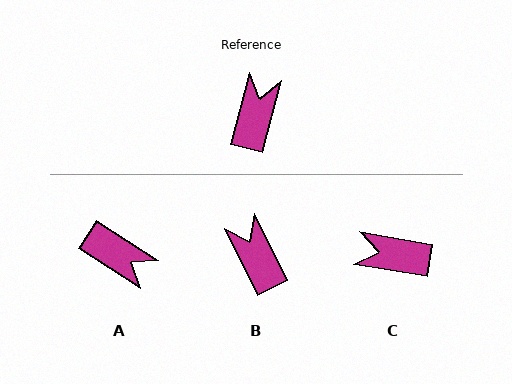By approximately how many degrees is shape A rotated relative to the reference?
Approximately 108 degrees clockwise.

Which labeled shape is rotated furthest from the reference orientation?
A, about 108 degrees away.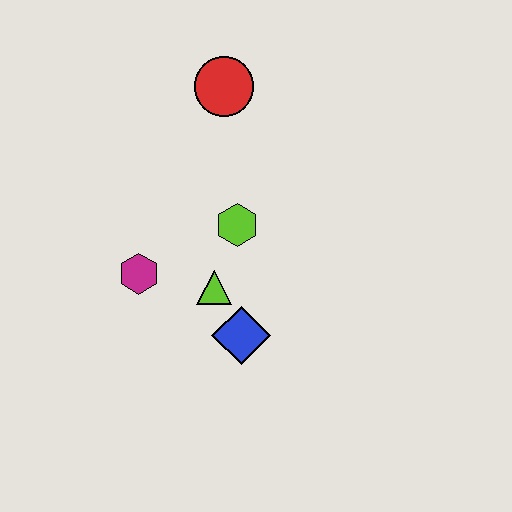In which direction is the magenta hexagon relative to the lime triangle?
The magenta hexagon is to the left of the lime triangle.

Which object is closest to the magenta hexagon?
The lime triangle is closest to the magenta hexagon.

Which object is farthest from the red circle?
The blue diamond is farthest from the red circle.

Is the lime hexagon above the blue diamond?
Yes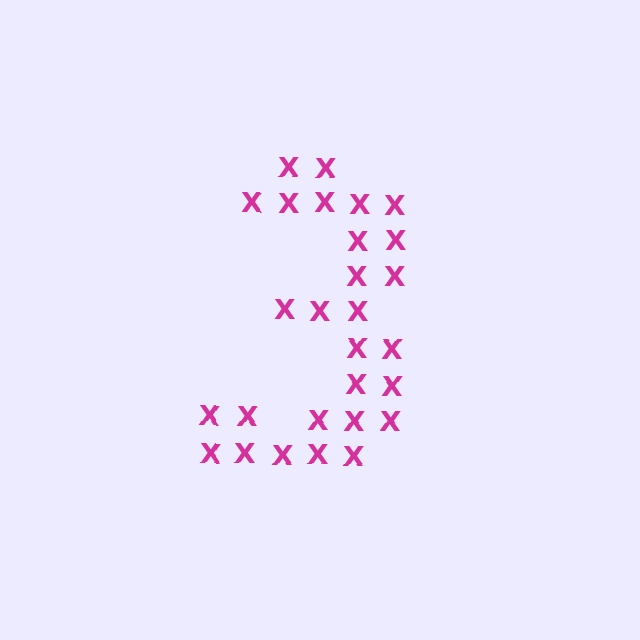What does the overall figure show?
The overall figure shows the digit 3.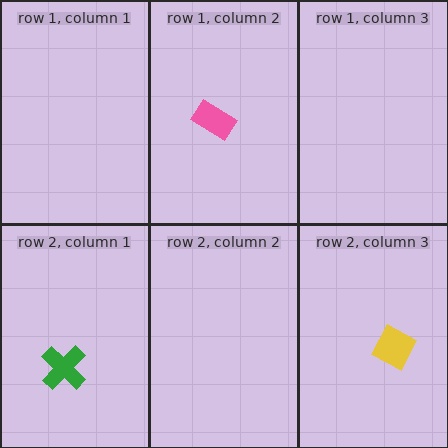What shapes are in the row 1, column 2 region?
The pink rectangle.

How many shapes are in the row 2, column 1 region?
1.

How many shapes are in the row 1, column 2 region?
1.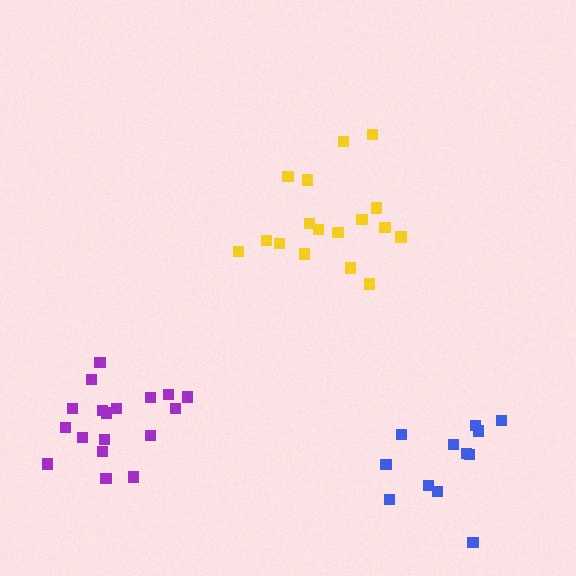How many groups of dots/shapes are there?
There are 3 groups.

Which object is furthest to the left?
The purple cluster is leftmost.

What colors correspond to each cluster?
The clusters are colored: purple, yellow, blue.